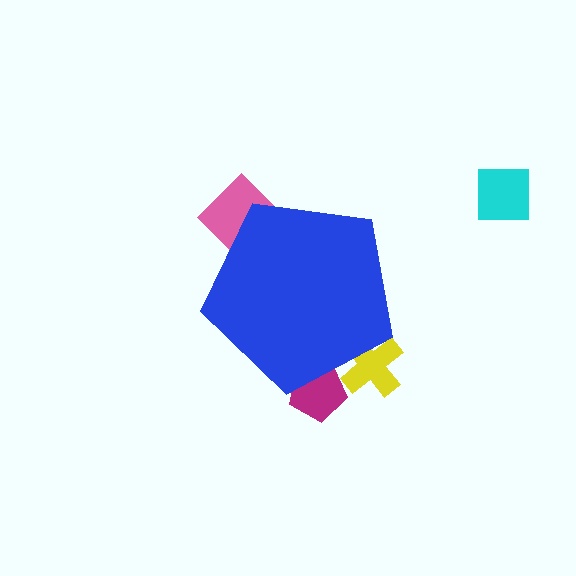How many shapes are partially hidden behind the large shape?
3 shapes are partially hidden.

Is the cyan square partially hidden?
No, the cyan square is fully visible.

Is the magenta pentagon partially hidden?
Yes, the magenta pentagon is partially hidden behind the blue pentagon.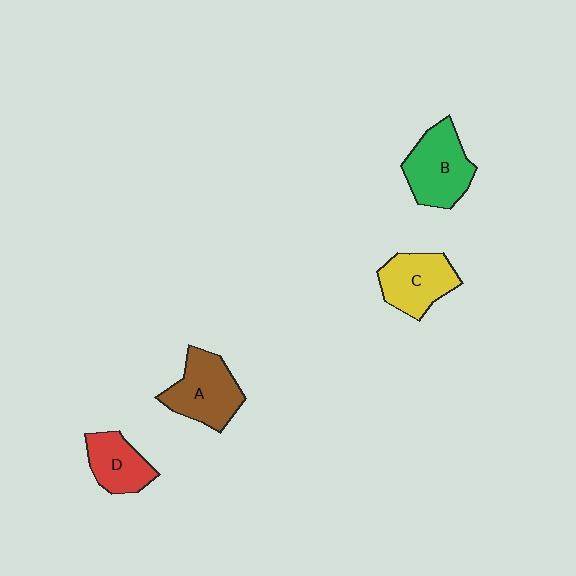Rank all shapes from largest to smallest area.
From largest to smallest: B (green), A (brown), C (yellow), D (red).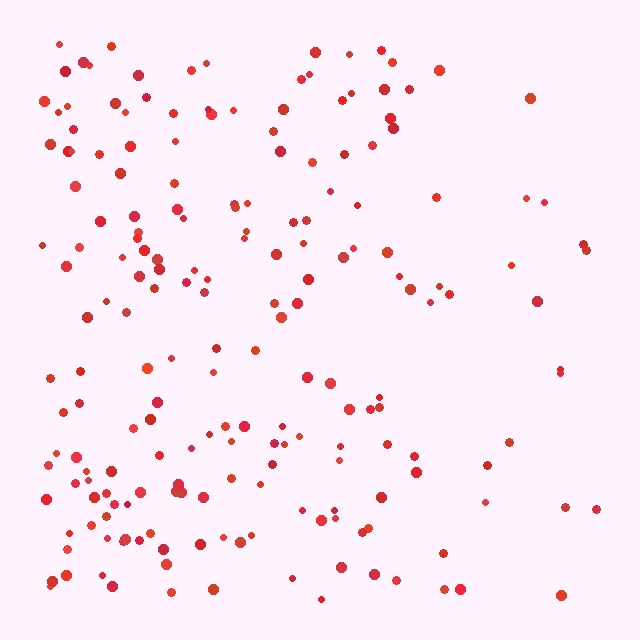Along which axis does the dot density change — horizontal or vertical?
Horizontal.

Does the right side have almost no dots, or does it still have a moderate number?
Still a moderate number, just noticeably fewer than the left.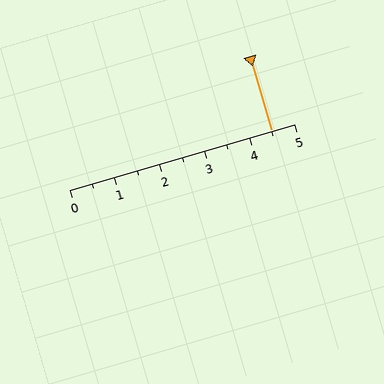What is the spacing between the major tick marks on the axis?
The major ticks are spaced 1 apart.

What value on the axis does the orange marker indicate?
The marker indicates approximately 4.5.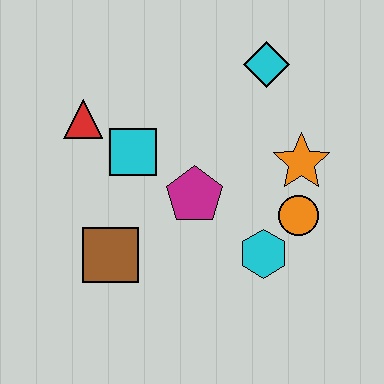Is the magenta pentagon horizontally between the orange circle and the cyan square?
Yes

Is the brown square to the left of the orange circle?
Yes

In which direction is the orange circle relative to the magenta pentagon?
The orange circle is to the right of the magenta pentagon.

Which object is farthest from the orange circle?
The red triangle is farthest from the orange circle.